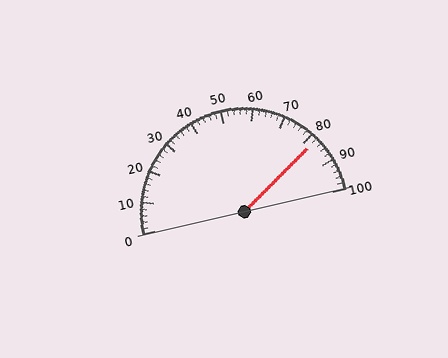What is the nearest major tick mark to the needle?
The nearest major tick mark is 80.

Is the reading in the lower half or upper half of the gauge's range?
The reading is in the upper half of the range (0 to 100).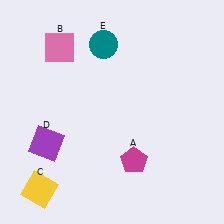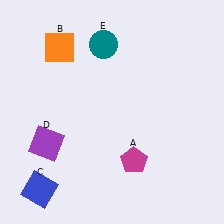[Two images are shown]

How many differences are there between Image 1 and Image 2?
There are 2 differences between the two images.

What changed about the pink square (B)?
In Image 1, B is pink. In Image 2, it changed to orange.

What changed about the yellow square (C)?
In Image 1, C is yellow. In Image 2, it changed to blue.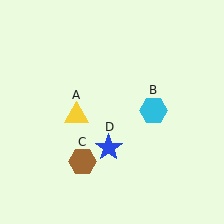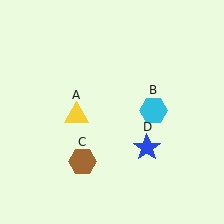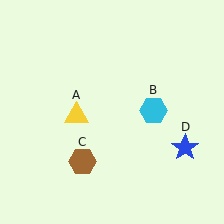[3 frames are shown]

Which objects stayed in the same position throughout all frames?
Yellow triangle (object A) and cyan hexagon (object B) and brown hexagon (object C) remained stationary.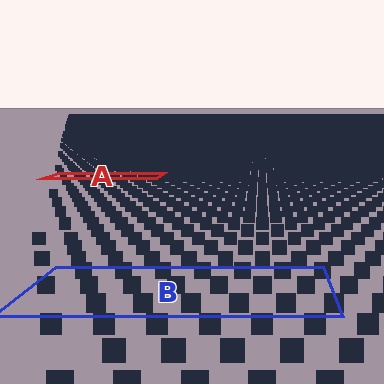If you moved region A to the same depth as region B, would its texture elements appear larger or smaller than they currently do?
They would appear larger. At a closer depth, the same texture elements are projected at a bigger on-screen size.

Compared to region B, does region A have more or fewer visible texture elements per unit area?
Region A has more texture elements per unit area — they are packed more densely because it is farther away.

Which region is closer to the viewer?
Region B is closer. The texture elements there are larger and more spread out.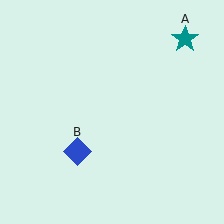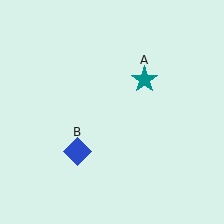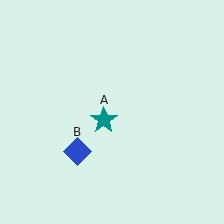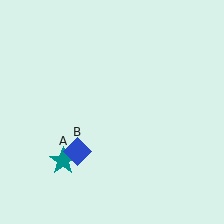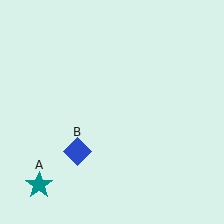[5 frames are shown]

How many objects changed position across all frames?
1 object changed position: teal star (object A).